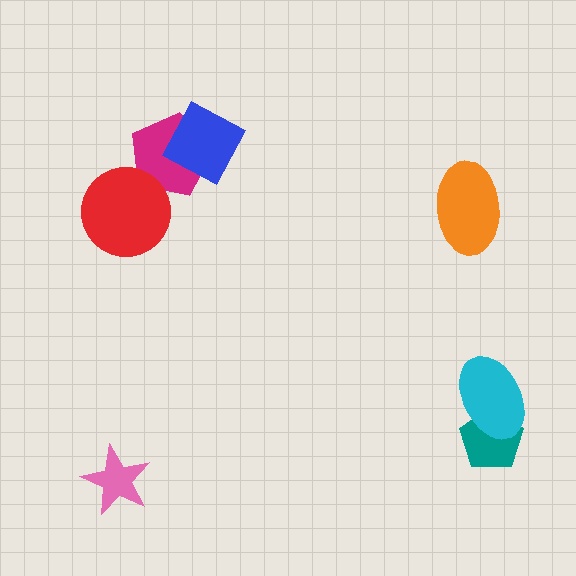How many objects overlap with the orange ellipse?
0 objects overlap with the orange ellipse.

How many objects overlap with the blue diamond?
1 object overlaps with the blue diamond.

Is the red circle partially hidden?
No, no other shape covers it.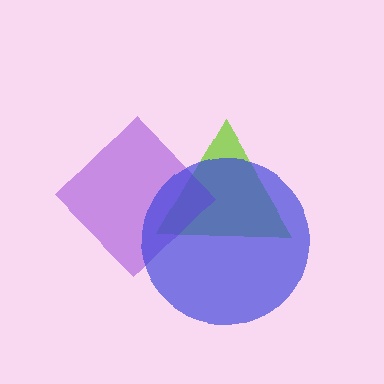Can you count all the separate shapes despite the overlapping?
Yes, there are 3 separate shapes.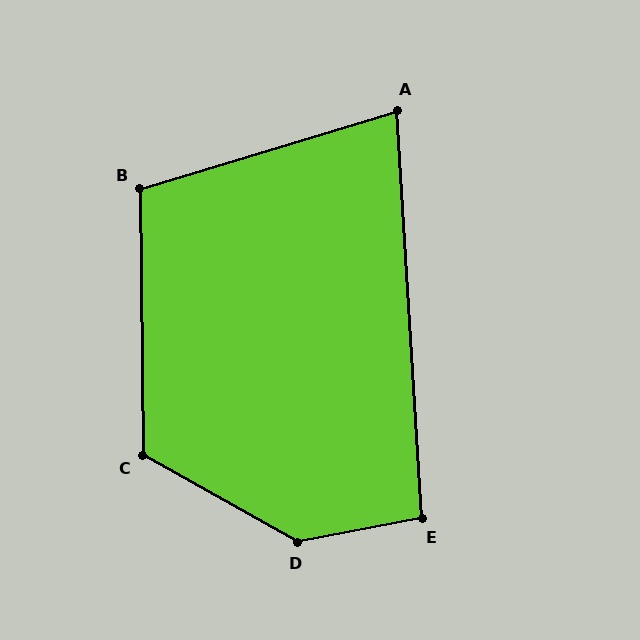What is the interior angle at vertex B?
Approximately 106 degrees (obtuse).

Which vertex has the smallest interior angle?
A, at approximately 77 degrees.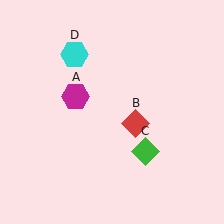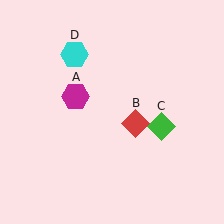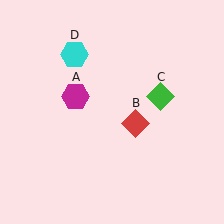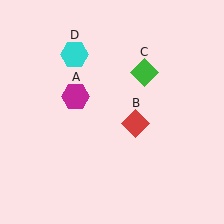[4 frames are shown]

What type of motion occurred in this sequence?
The green diamond (object C) rotated counterclockwise around the center of the scene.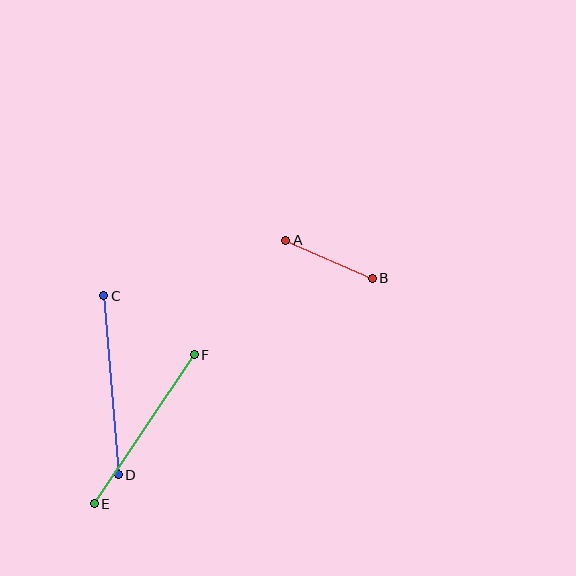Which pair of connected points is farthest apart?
Points C and D are farthest apart.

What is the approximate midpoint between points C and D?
The midpoint is at approximately (111, 385) pixels.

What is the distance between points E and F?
The distance is approximately 179 pixels.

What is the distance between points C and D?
The distance is approximately 180 pixels.